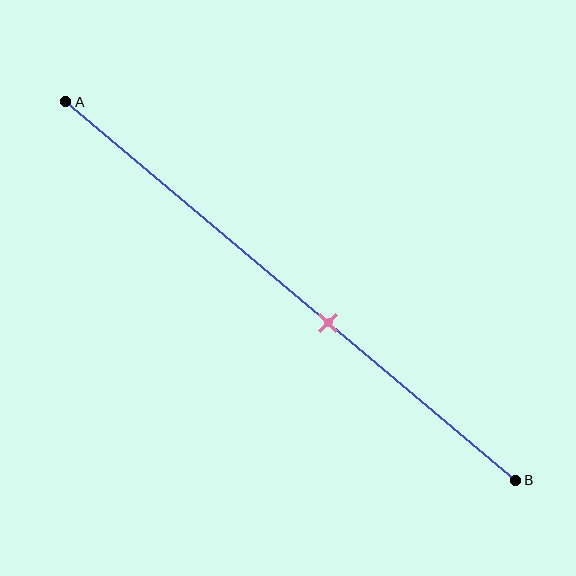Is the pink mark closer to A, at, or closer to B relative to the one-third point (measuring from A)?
The pink mark is closer to point B than the one-third point of segment AB.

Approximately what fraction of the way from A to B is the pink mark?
The pink mark is approximately 60% of the way from A to B.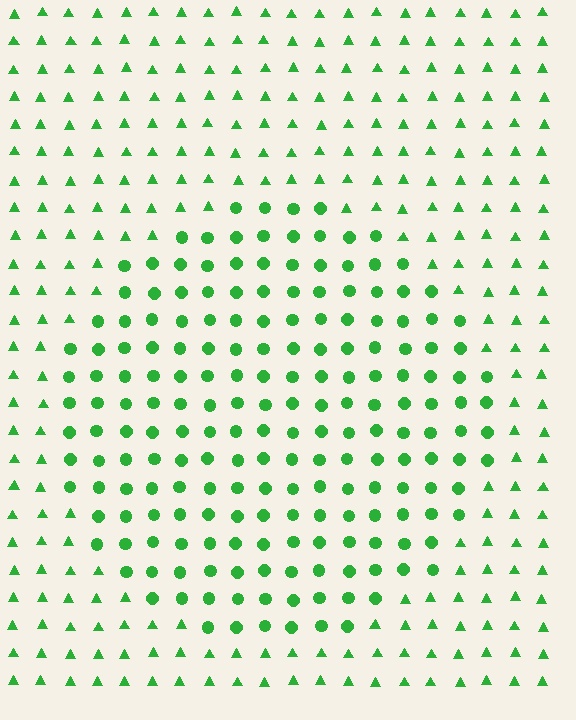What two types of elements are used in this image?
The image uses circles inside the circle region and triangles outside it.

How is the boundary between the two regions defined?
The boundary is defined by a change in element shape: circles inside vs. triangles outside. All elements share the same color and spacing.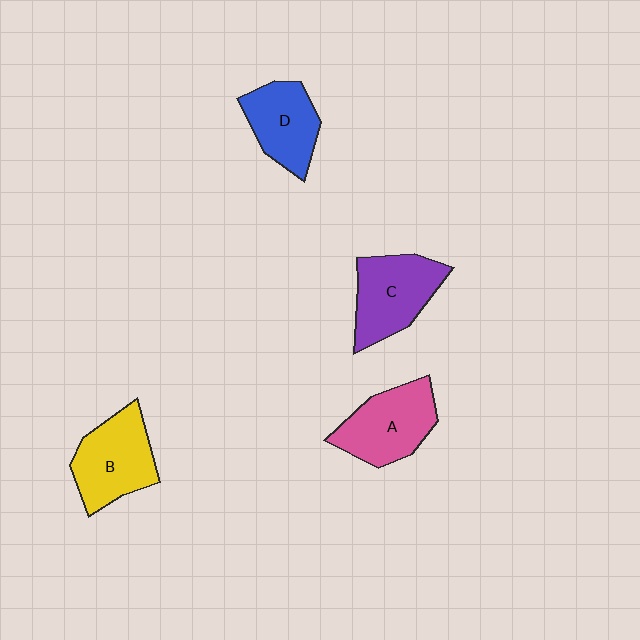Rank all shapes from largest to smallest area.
From largest to smallest: C (purple), B (yellow), A (pink), D (blue).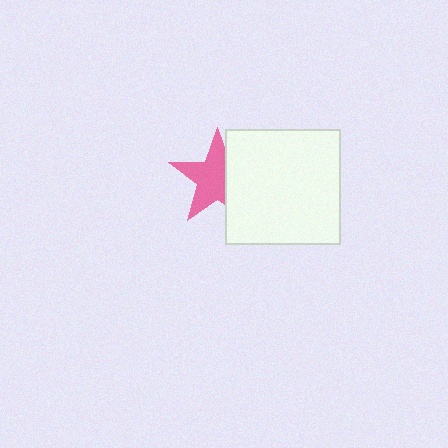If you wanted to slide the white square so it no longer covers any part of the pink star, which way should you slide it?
Slide it right — that is the most direct way to separate the two shapes.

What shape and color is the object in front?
The object in front is a white square.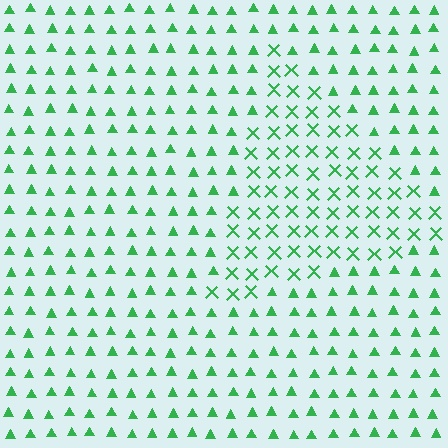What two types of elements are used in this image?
The image uses X marks inside the triangle region and triangles outside it.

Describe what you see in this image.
The image is filled with small green elements arranged in a uniform grid. A triangle-shaped region contains X marks, while the surrounding area contains triangles. The boundary is defined purely by the change in element shape.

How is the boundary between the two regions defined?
The boundary is defined by a change in element shape: X marks inside vs. triangles outside. All elements share the same color and spacing.